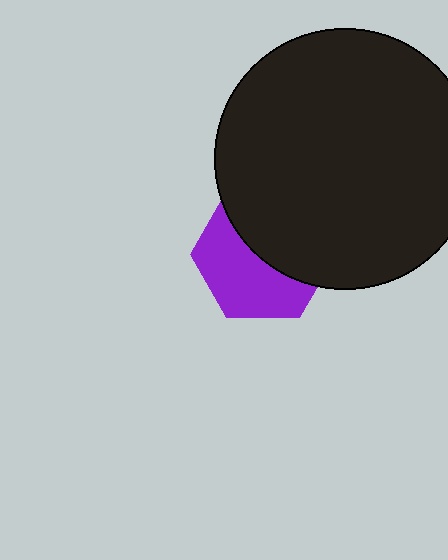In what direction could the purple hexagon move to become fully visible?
The purple hexagon could move down. That would shift it out from behind the black circle entirely.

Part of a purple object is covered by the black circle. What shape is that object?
It is a hexagon.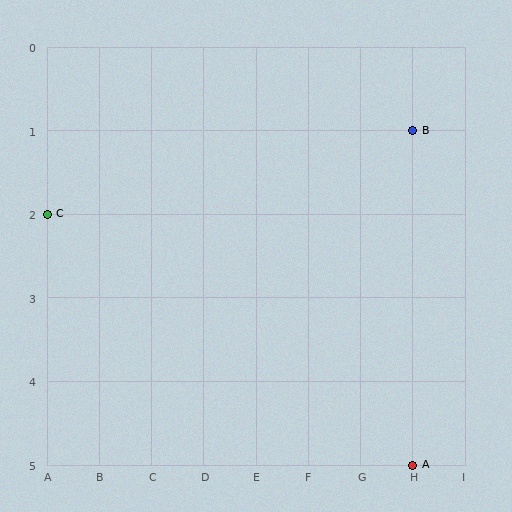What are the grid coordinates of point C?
Point C is at grid coordinates (A, 2).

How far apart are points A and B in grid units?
Points A and B are 4 rows apart.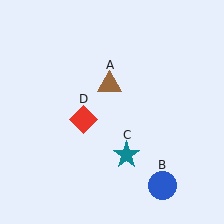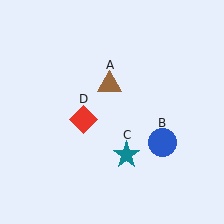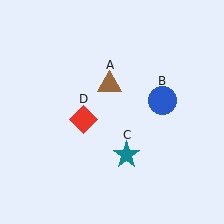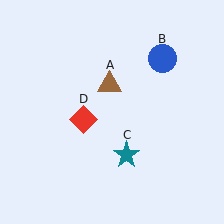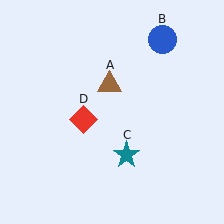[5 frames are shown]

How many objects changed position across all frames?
1 object changed position: blue circle (object B).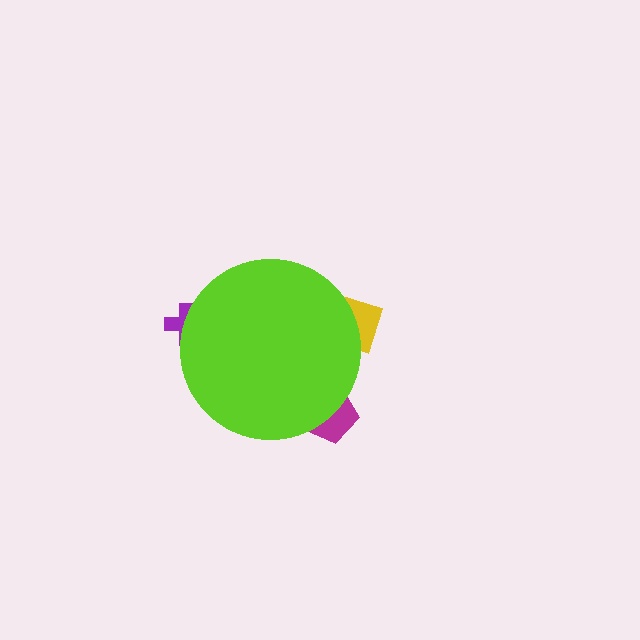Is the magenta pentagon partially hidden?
Yes, the magenta pentagon is partially hidden behind the lime circle.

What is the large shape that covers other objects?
A lime circle.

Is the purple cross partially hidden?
Yes, the purple cross is partially hidden behind the lime circle.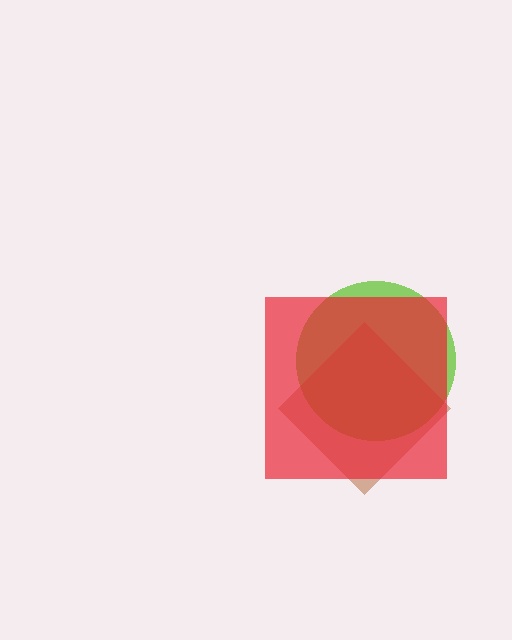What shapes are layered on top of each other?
The layered shapes are: a lime circle, a brown diamond, a red square.